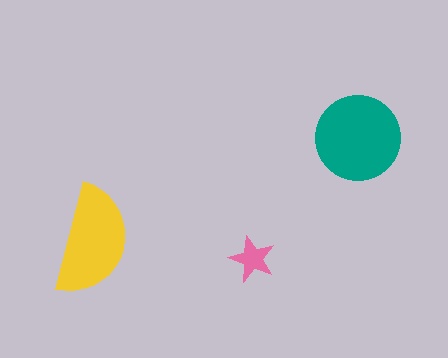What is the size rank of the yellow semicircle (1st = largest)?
2nd.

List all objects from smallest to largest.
The pink star, the yellow semicircle, the teal circle.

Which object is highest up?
The teal circle is topmost.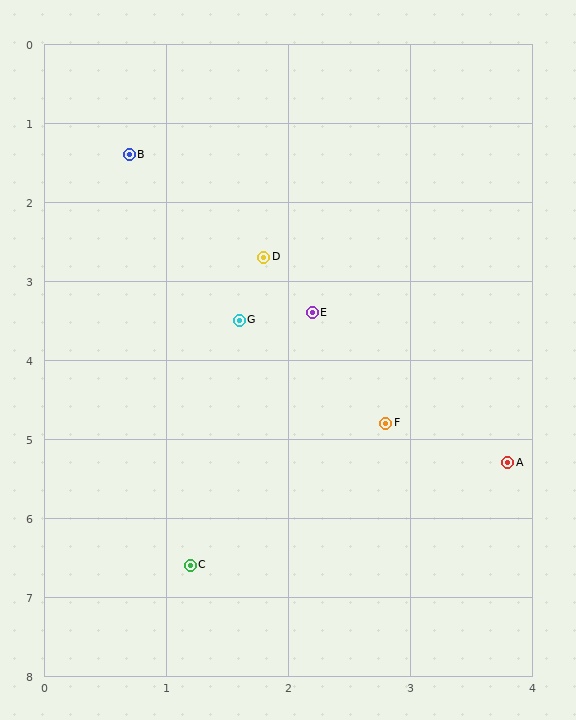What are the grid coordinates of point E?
Point E is at approximately (2.2, 3.4).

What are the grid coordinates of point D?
Point D is at approximately (1.8, 2.7).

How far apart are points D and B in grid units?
Points D and B are about 1.7 grid units apart.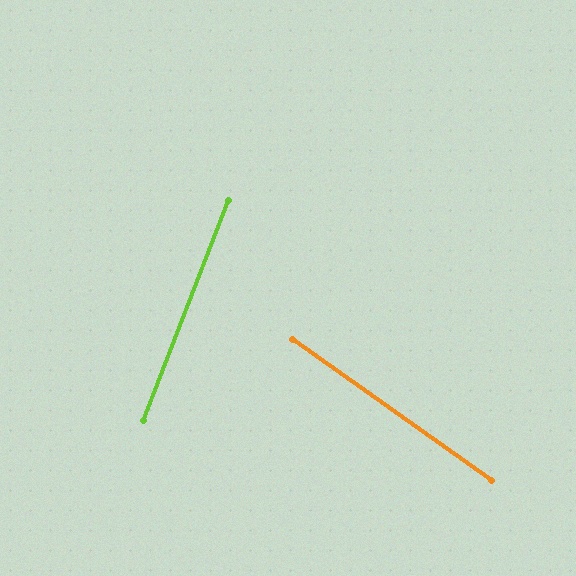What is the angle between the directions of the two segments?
Approximately 76 degrees.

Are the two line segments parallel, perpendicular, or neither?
Neither parallel nor perpendicular — they differ by about 76°.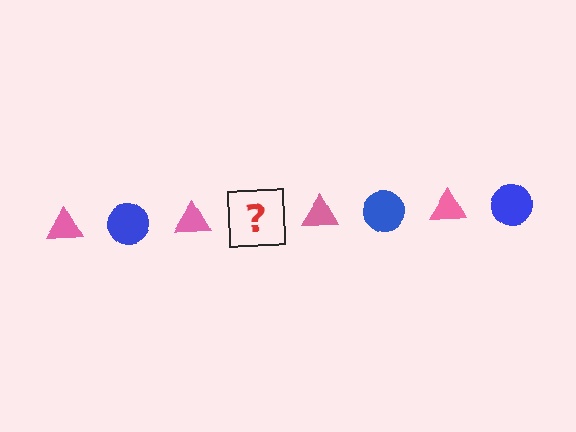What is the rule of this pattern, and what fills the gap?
The rule is that the pattern alternates between pink triangle and blue circle. The gap should be filled with a blue circle.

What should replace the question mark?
The question mark should be replaced with a blue circle.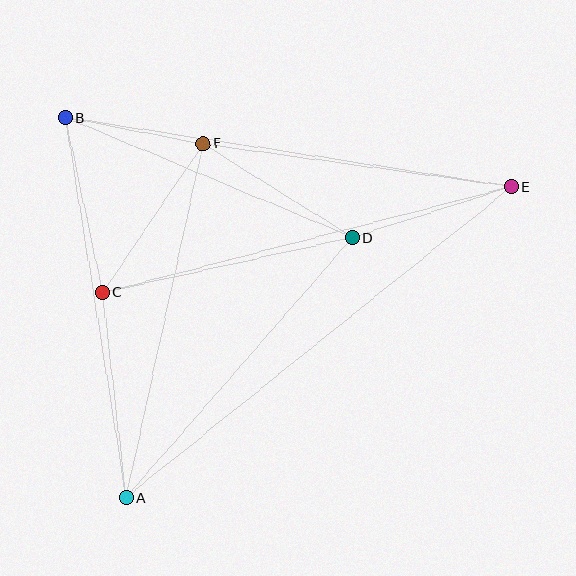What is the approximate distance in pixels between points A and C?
The distance between A and C is approximately 207 pixels.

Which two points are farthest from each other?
Points A and E are farthest from each other.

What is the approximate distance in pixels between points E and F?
The distance between E and F is approximately 311 pixels.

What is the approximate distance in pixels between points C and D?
The distance between C and D is approximately 256 pixels.